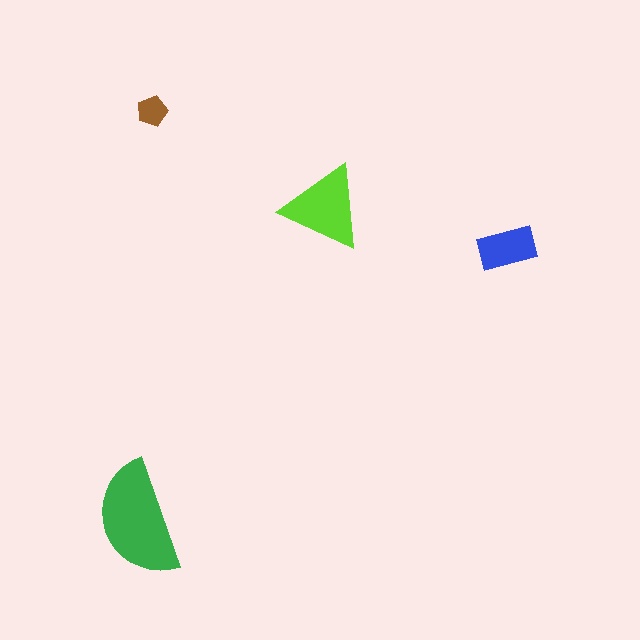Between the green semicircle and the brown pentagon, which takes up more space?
The green semicircle.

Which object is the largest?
The green semicircle.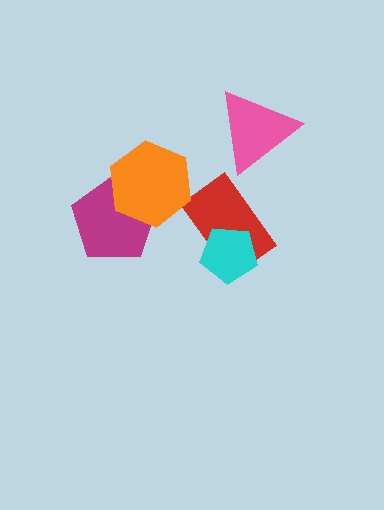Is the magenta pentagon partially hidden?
Yes, it is partially covered by another shape.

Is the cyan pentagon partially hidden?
No, no other shape covers it.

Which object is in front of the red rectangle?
The cyan pentagon is in front of the red rectangle.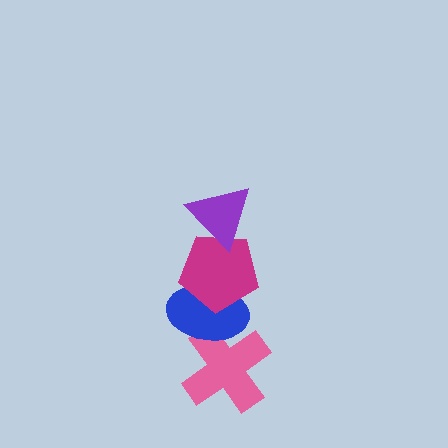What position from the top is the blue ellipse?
The blue ellipse is 3rd from the top.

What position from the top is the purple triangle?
The purple triangle is 1st from the top.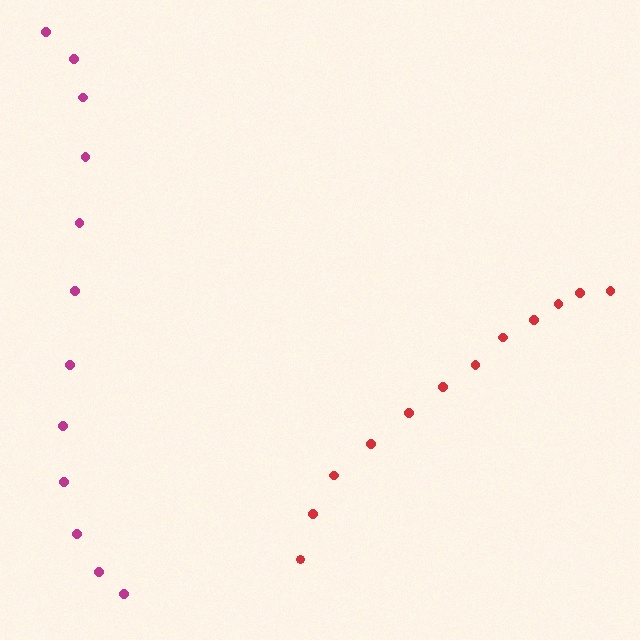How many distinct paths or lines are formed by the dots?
There are 2 distinct paths.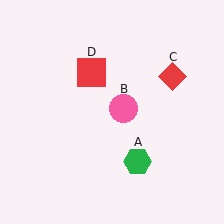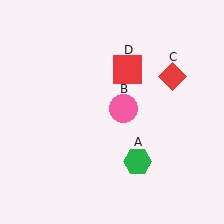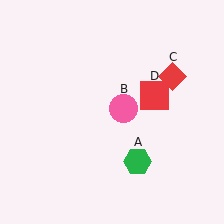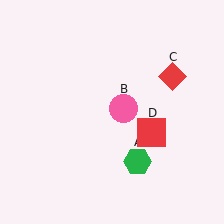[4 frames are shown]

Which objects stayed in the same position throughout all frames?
Green hexagon (object A) and pink circle (object B) and red diamond (object C) remained stationary.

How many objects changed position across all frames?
1 object changed position: red square (object D).